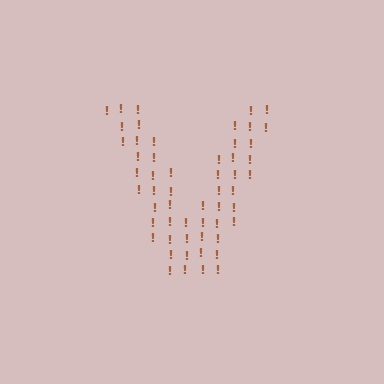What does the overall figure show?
The overall figure shows the letter V.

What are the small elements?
The small elements are exclamation marks.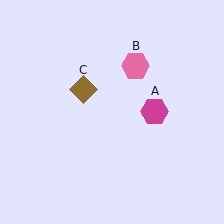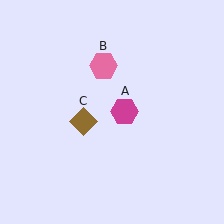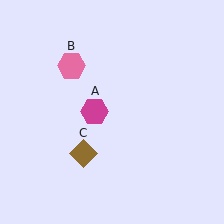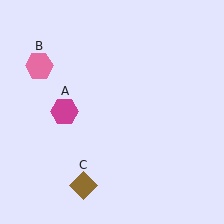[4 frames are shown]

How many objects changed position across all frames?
3 objects changed position: magenta hexagon (object A), pink hexagon (object B), brown diamond (object C).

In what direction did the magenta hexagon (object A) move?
The magenta hexagon (object A) moved left.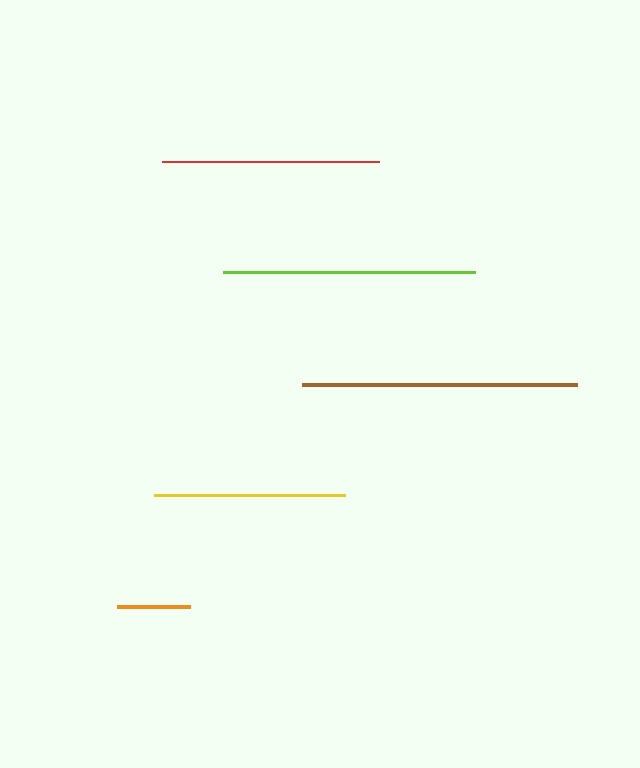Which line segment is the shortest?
The orange line is the shortest at approximately 73 pixels.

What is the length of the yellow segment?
The yellow segment is approximately 191 pixels long.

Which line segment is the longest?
The brown line is the longest at approximately 274 pixels.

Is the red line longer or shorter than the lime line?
The lime line is longer than the red line.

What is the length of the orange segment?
The orange segment is approximately 73 pixels long.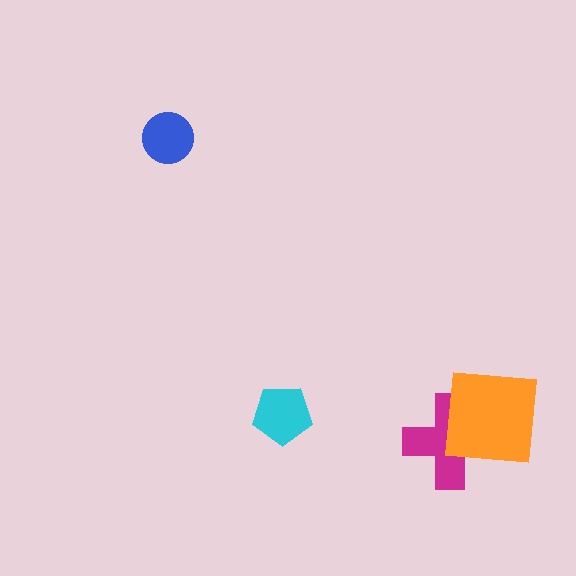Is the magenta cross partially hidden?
Yes, it is partially covered by another shape.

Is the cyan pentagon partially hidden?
No, no other shape covers it.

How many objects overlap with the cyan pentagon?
0 objects overlap with the cyan pentagon.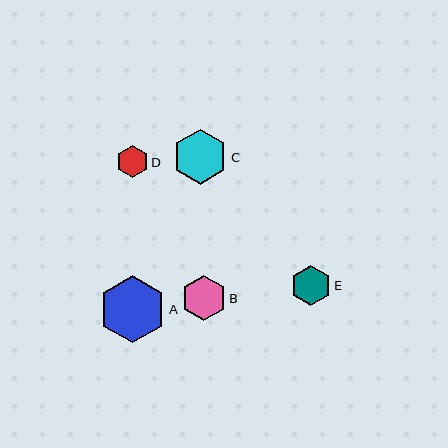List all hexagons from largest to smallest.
From largest to smallest: A, C, B, E, D.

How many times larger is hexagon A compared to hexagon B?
Hexagon A is approximately 1.5 times the size of hexagon B.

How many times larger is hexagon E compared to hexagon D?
Hexagon E is approximately 1.3 times the size of hexagon D.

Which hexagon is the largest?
Hexagon A is the largest with a size of approximately 67 pixels.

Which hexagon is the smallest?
Hexagon D is the smallest with a size of approximately 32 pixels.